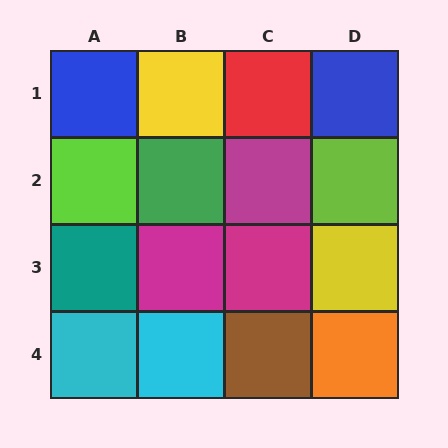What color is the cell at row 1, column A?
Blue.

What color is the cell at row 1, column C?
Red.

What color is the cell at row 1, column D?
Blue.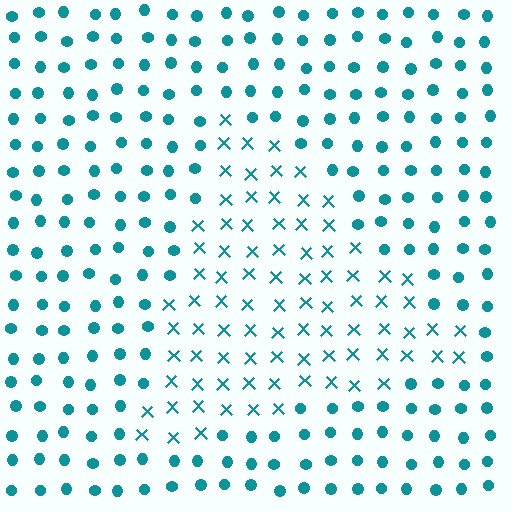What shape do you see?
I see a triangle.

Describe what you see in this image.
The image is filled with small teal elements arranged in a uniform grid. A triangle-shaped region contains X marks, while the surrounding area contains circles. The boundary is defined purely by the change in element shape.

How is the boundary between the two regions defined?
The boundary is defined by a change in element shape: X marks inside vs. circles outside. All elements share the same color and spacing.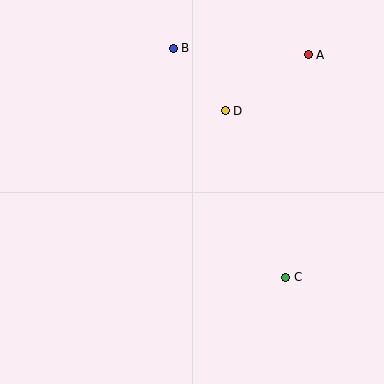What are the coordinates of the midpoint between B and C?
The midpoint between B and C is at (229, 163).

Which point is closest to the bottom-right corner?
Point C is closest to the bottom-right corner.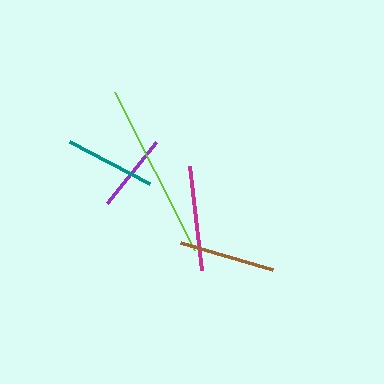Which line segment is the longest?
The lime line is the longest at approximately 177 pixels.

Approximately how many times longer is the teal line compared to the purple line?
The teal line is approximately 1.1 times the length of the purple line.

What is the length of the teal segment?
The teal segment is approximately 90 pixels long.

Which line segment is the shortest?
The purple line is the shortest at approximately 79 pixels.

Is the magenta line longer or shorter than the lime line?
The lime line is longer than the magenta line.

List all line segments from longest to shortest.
From longest to shortest: lime, magenta, brown, teal, purple.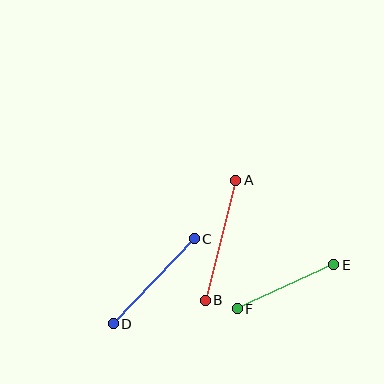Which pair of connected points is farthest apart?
Points A and B are farthest apart.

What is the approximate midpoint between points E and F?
The midpoint is at approximately (285, 287) pixels.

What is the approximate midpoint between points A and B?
The midpoint is at approximately (220, 240) pixels.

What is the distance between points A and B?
The distance is approximately 124 pixels.